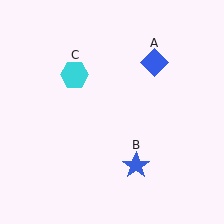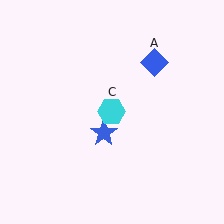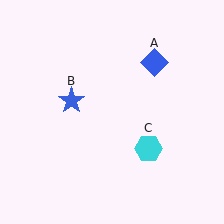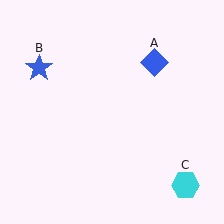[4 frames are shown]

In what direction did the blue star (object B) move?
The blue star (object B) moved up and to the left.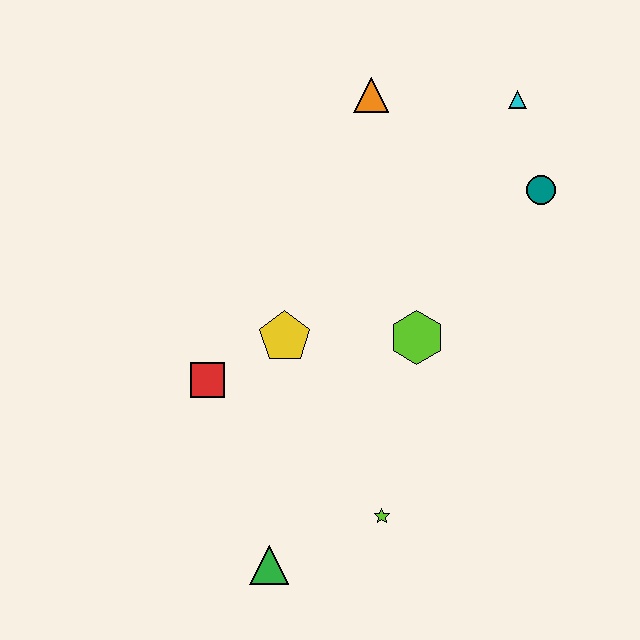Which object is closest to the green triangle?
The lime star is closest to the green triangle.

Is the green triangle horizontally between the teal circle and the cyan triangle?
No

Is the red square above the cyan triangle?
No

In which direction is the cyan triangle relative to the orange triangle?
The cyan triangle is to the right of the orange triangle.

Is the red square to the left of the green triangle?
Yes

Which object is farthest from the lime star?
The cyan triangle is farthest from the lime star.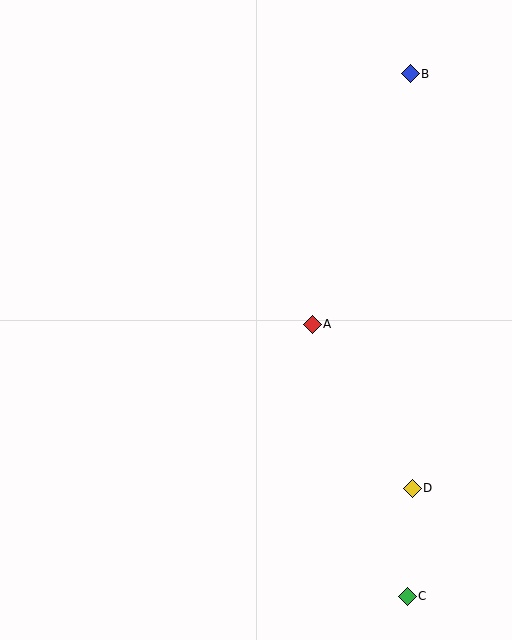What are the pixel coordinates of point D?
Point D is at (412, 488).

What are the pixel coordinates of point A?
Point A is at (312, 324).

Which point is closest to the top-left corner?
Point B is closest to the top-left corner.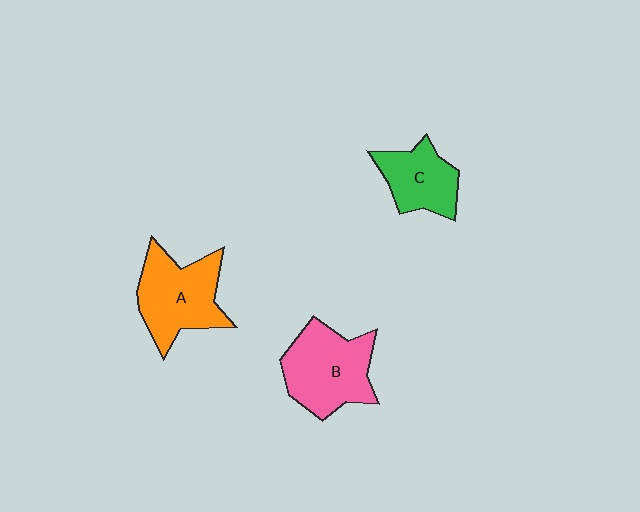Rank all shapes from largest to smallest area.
From largest to smallest: B (pink), A (orange), C (green).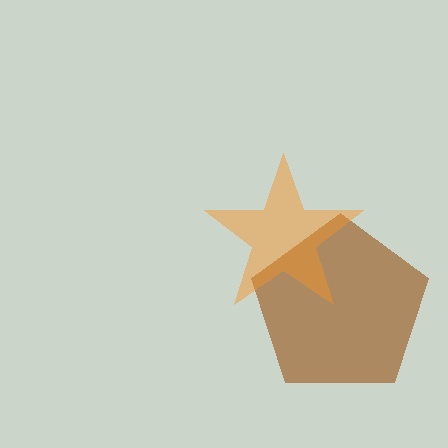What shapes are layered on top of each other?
The layered shapes are: a brown pentagon, an orange star.